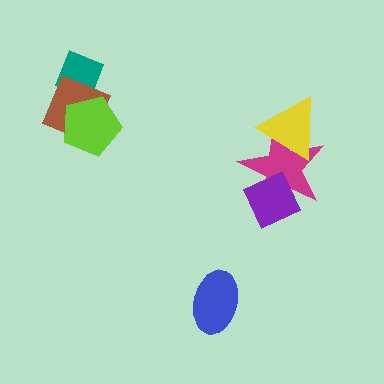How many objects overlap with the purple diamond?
1 object overlaps with the purple diamond.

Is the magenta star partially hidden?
Yes, it is partially covered by another shape.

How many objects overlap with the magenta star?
2 objects overlap with the magenta star.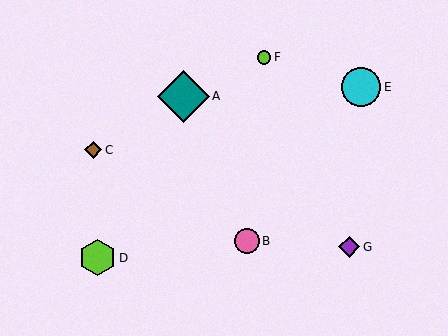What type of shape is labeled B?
Shape B is a pink circle.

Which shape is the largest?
The teal diamond (labeled A) is the largest.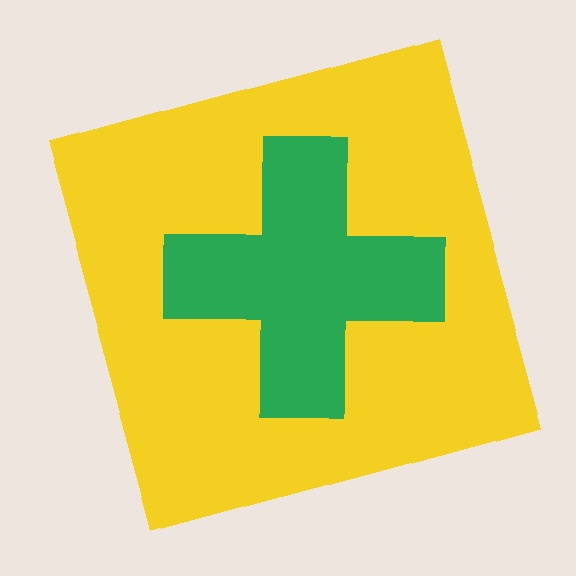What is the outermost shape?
The yellow square.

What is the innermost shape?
The green cross.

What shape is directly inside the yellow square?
The green cross.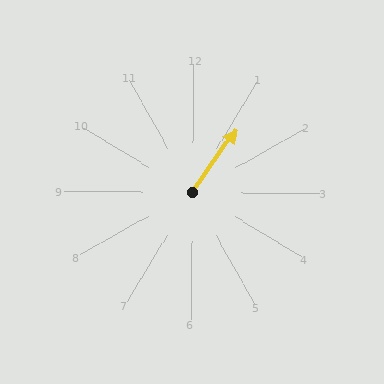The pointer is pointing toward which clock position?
Roughly 1 o'clock.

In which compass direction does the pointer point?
Northeast.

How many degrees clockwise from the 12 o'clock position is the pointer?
Approximately 35 degrees.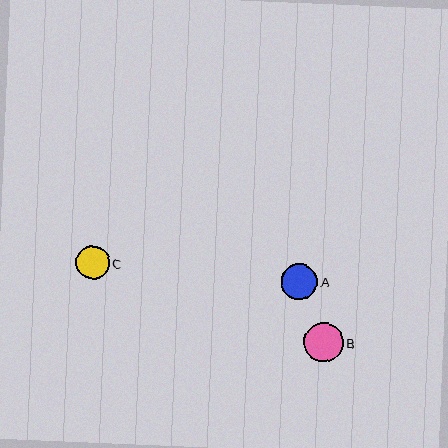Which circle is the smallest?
Circle C is the smallest with a size of approximately 34 pixels.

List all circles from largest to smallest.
From largest to smallest: B, A, C.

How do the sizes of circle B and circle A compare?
Circle B and circle A are approximately the same size.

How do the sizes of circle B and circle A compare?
Circle B and circle A are approximately the same size.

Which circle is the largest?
Circle B is the largest with a size of approximately 40 pixels.